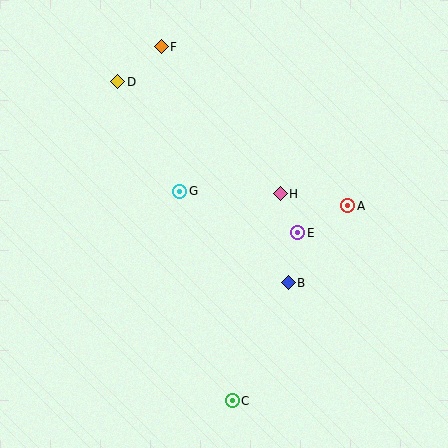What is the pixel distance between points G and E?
The distance between G and E is 125 pixels.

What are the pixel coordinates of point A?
Point A is at (348, 206).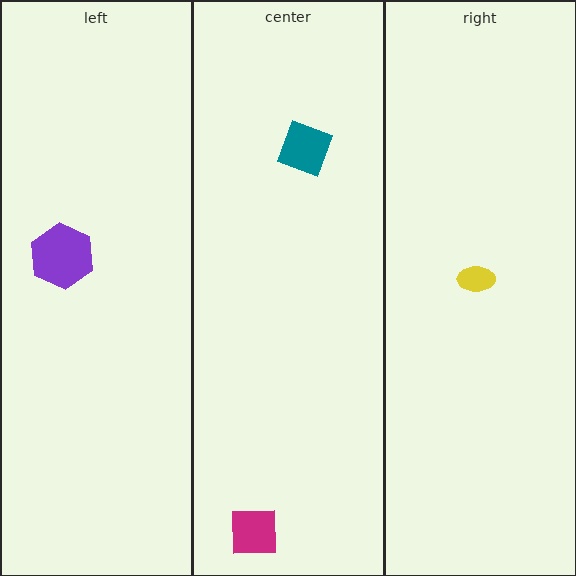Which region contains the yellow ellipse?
The right region.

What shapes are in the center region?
The magenta square, the teal diamond.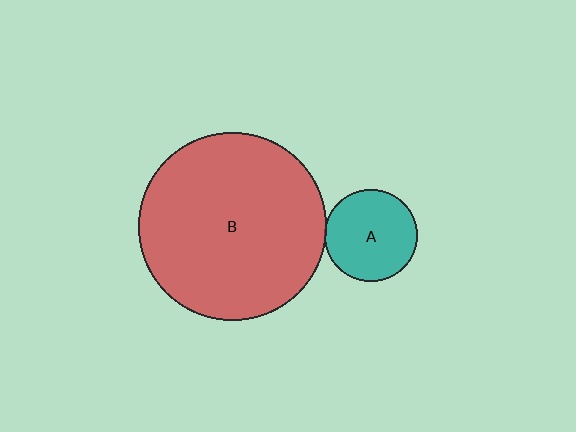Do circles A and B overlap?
Yes.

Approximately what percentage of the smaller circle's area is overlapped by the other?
Approximately 5%.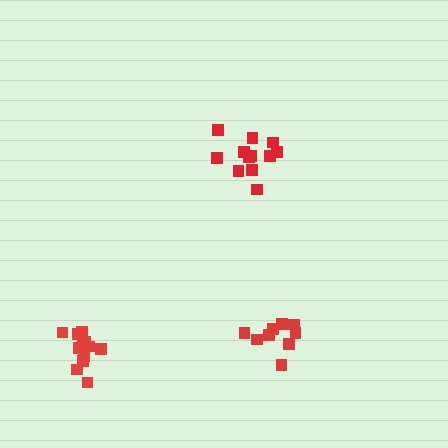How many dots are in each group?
Group 1: 12 dots, Group 2: 12 dots, Group 3: 9 dots (33 total).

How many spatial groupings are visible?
There are 3 spatial groupings.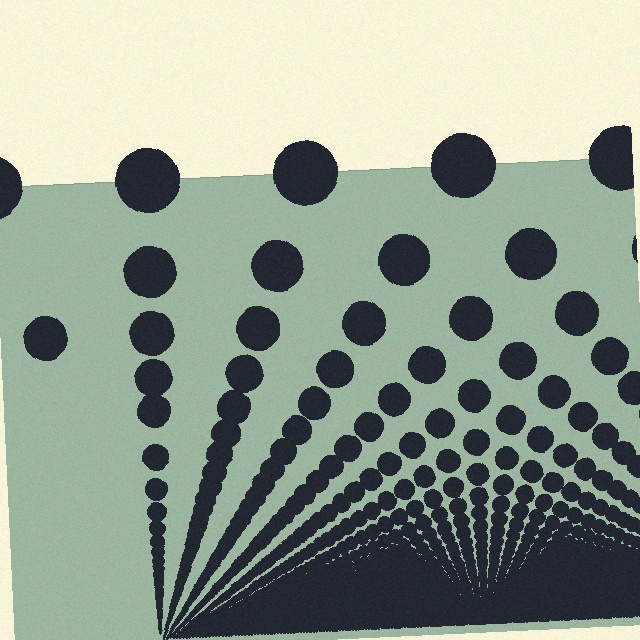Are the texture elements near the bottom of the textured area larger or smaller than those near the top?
Smaller. The gradient is inverted — elements near the bottom are smaller and denser.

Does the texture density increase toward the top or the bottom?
Density increases toward the bottom.